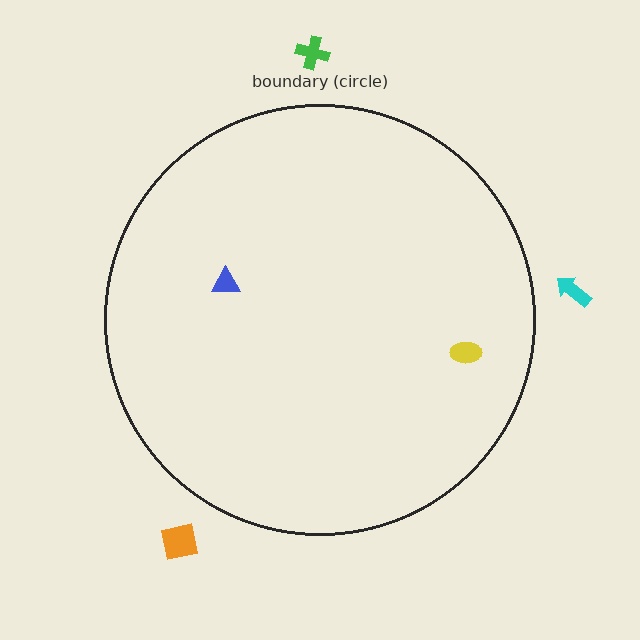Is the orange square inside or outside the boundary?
Outside.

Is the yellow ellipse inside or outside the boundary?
Inside.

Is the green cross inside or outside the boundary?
Outside.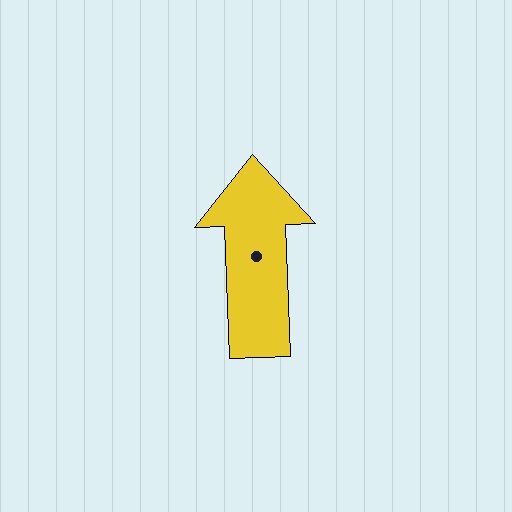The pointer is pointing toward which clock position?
Roughly 12 o'clock.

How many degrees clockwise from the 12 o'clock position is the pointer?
Approximately 358 degrees.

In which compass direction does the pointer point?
North.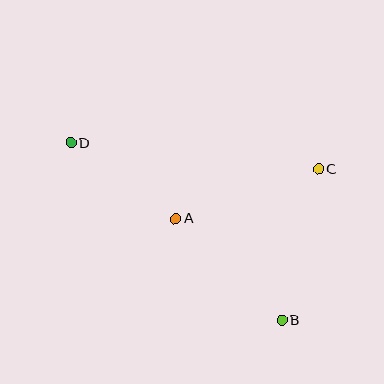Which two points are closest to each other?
Points A and D are closest to each other.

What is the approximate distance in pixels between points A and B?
The distance between A and B is approximately 147 pixels.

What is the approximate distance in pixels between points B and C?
The distance between B and C is approximately 156 pixels.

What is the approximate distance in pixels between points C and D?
The distance between C and D is approximately 249 pixels.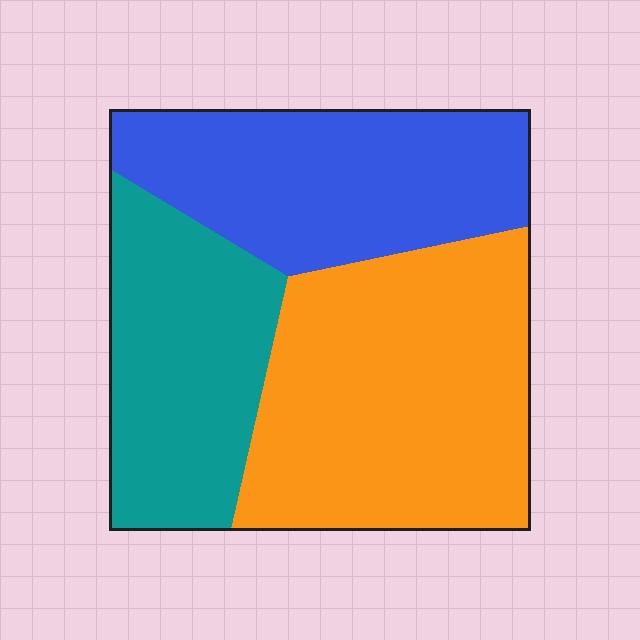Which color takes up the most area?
Orange, at roughly 40%.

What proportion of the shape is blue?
Blue takes up between a sixth and a third of the shape.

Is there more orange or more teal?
Orange.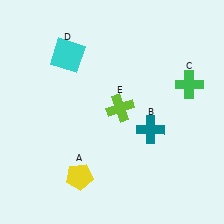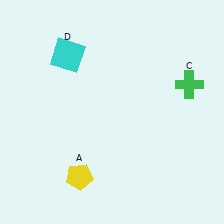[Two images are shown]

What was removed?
The lime cross (E), the teal cross (B) were removed in Image 2.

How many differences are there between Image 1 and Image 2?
There are 2 differences between the two images.